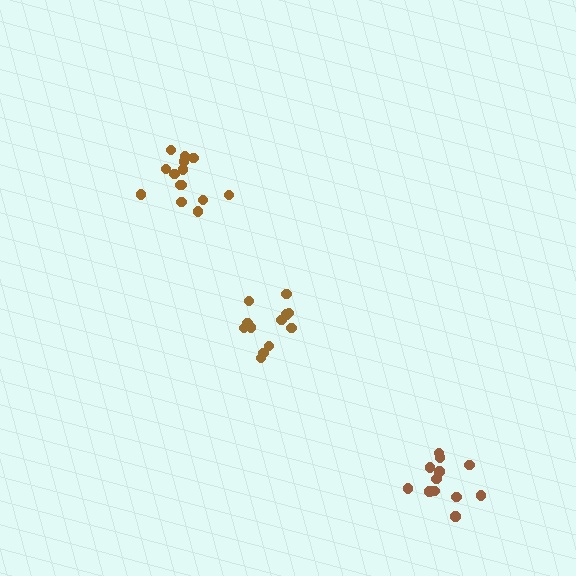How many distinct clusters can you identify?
There are 3 distinct clusters.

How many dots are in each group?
Group 1: 12 dots, Group 2: 14 dots, Group 3: 12 dots (38 total).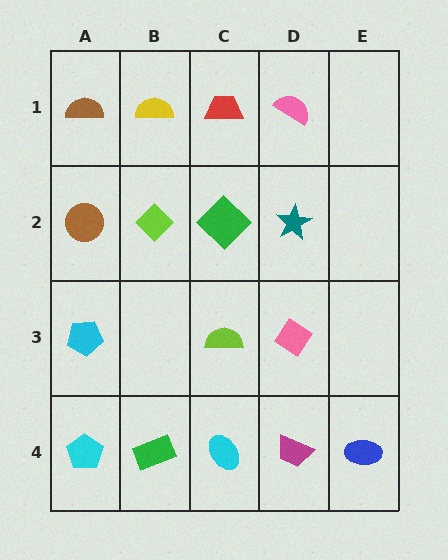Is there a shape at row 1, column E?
No, that cell is empty.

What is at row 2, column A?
A brown circle.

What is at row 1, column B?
A yellow semicircle.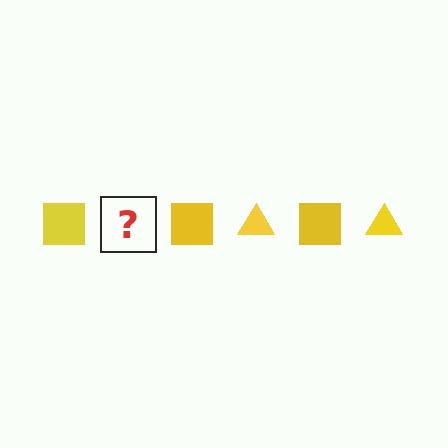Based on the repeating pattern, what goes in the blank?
The blank should be a yellow triangle.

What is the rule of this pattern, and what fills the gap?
The rule is that the pattern cycles through square, triangle shapes in yellow. The gap should be filled with a yellow triangle.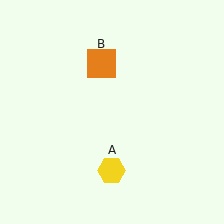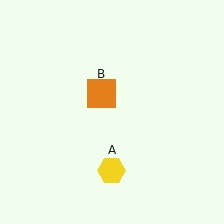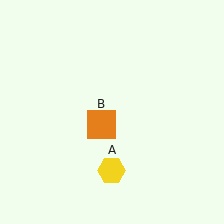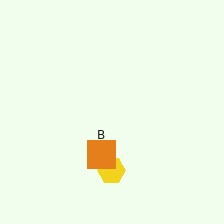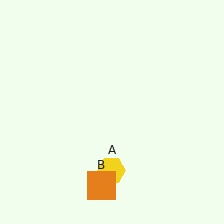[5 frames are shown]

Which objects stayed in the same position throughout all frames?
Yellow hexagon (object A) remained stationary.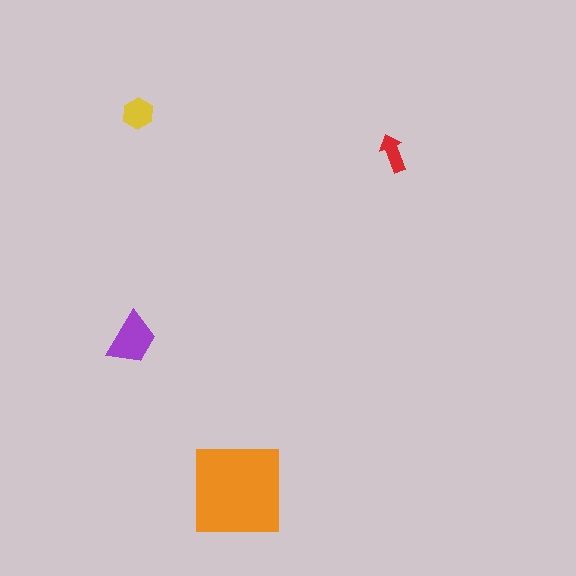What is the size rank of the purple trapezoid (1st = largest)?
2nd.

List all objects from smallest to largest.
The red arrow, the yellow hexagon, the purple trapezoid, the orange square.